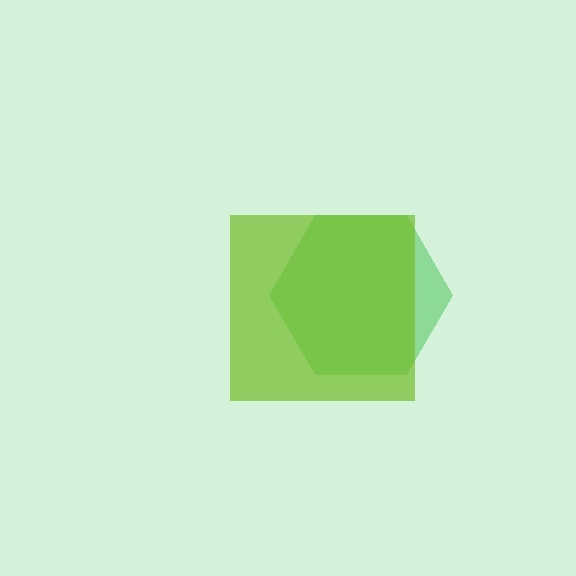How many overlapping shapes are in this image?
There are 2 overlapping shapes in the image.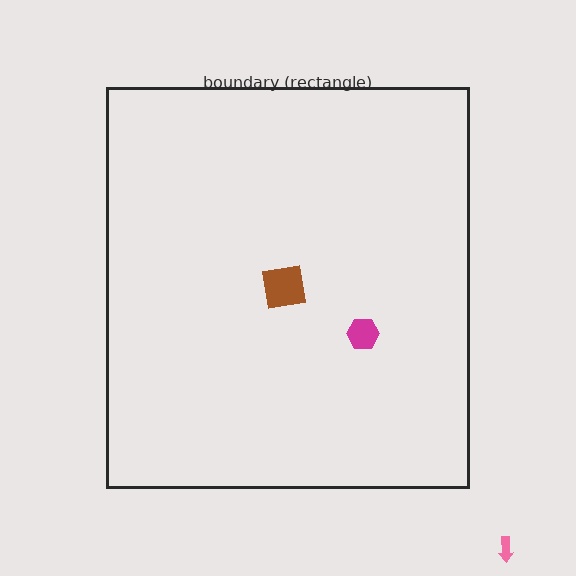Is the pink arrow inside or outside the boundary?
Outside.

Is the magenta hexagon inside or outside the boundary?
Inside.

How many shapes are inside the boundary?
2 inside, 1 outside.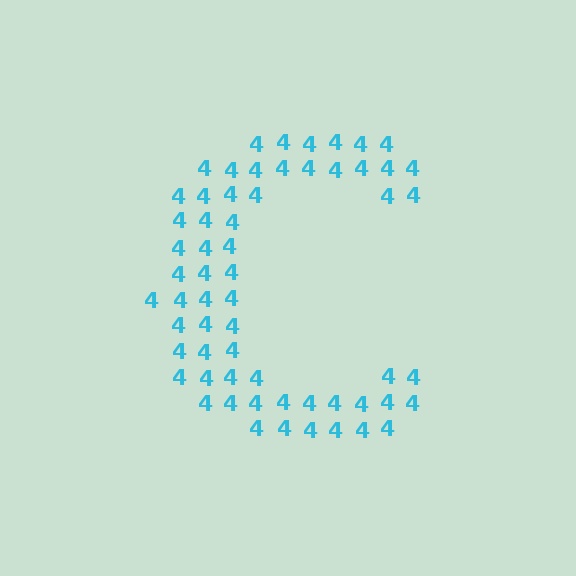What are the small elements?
The small elements are digit 4's.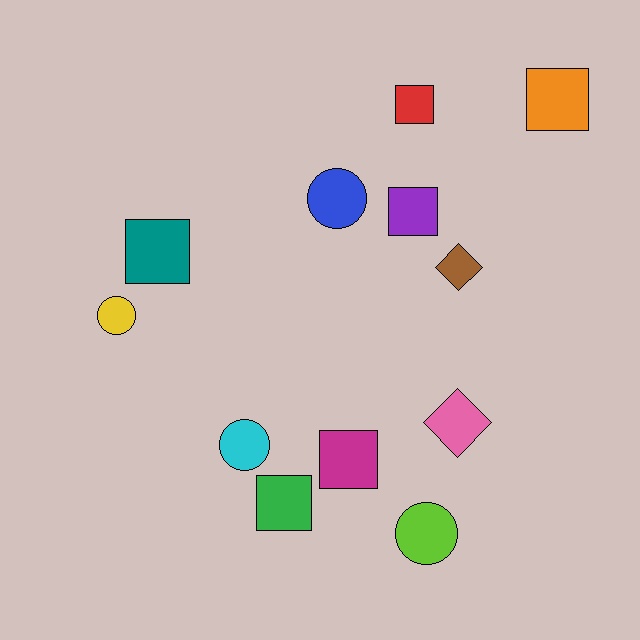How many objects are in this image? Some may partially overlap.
There are 12 objects.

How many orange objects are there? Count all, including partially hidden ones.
There is 1 orange object.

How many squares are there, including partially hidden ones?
There are 6 squares.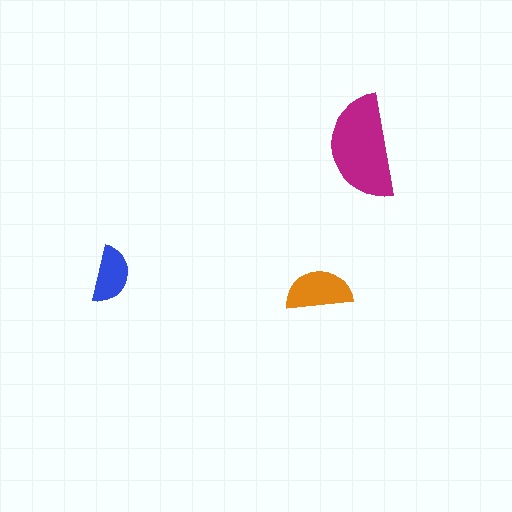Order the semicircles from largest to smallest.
the magenta one, the orange one, the blue one.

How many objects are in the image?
There are 3 objects in the image.